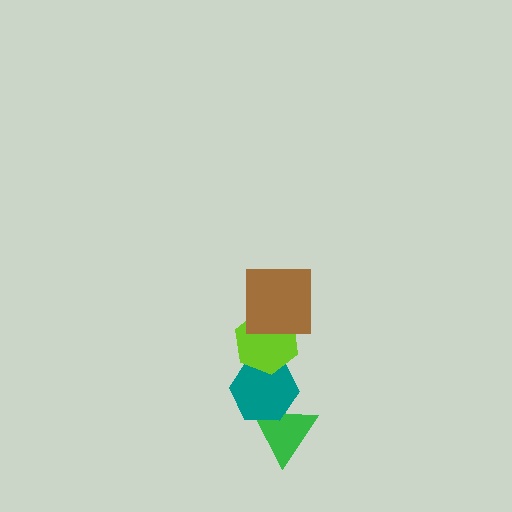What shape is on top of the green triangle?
The teal hexagon is on top of the green triangle.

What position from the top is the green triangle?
The green triangle is 4th from the top.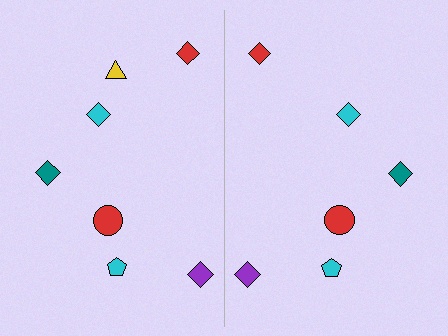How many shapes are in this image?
There are 13 shapes in this image.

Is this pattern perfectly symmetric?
No, the pattern is not perfectly symmetric. A yellow triangle is missing from the right side.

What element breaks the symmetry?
A yellow triangle is missing from the right side.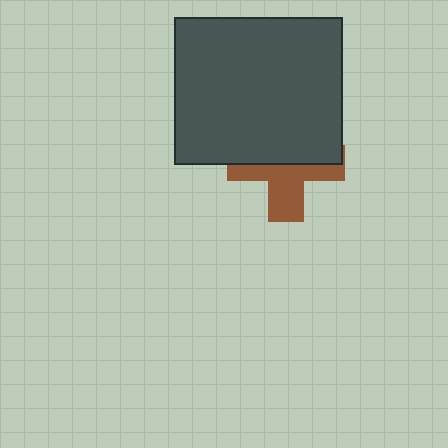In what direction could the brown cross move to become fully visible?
The brown cross could move down. That would shift it out from behind the dark gray rectangle entirely.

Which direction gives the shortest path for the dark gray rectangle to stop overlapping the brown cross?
Moving up gives the shortest separation.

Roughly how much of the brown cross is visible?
About half of it is visible (roughly 47%).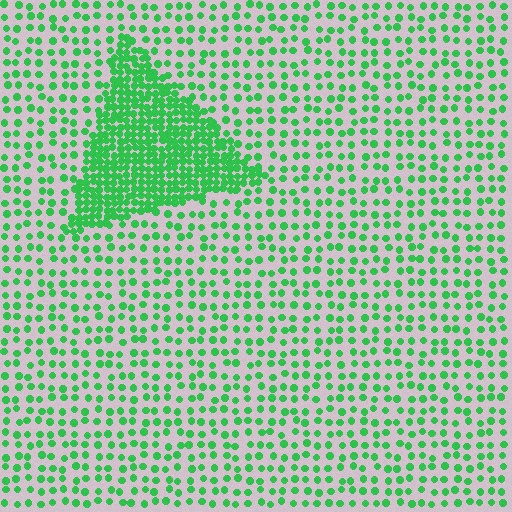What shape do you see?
I see a triangle.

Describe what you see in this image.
The image contains small green elements arranged at two different densities. A triangle-shaped region is visible where the elements are more densely packed than the surrounding area.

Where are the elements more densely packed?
The elements are more densely packed inside the triangle boundary.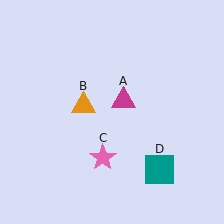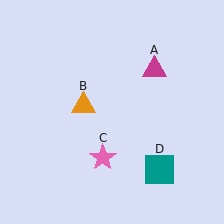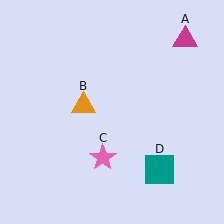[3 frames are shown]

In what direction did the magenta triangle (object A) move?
The magenta triangle (object A) moved up and to the right.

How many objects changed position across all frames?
1 object changed position: magenta triangle (object A).